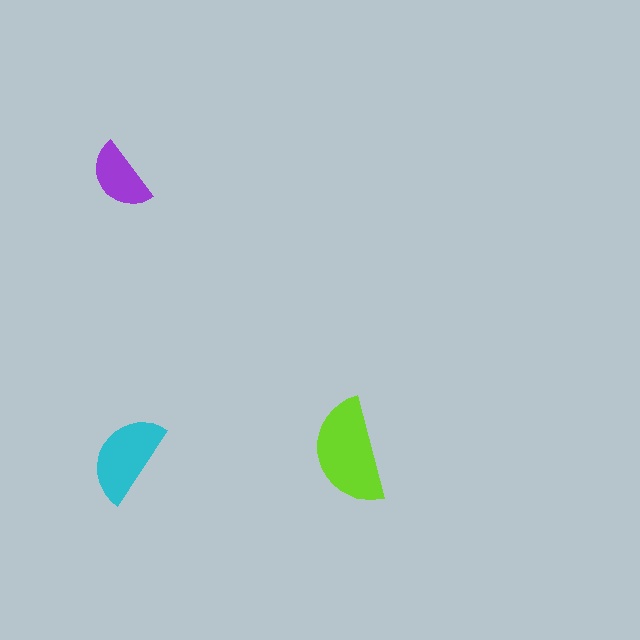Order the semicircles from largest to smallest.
the lime one, the cyan one, the purple one.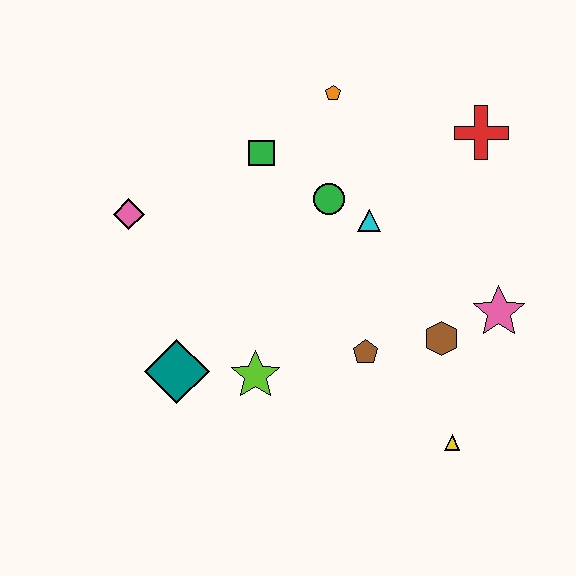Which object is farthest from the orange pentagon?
The yellow triangle is farthest from the orange pentagon.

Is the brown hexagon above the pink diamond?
No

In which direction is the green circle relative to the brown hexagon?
The green circle is above the brown hexagon.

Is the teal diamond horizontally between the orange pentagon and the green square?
No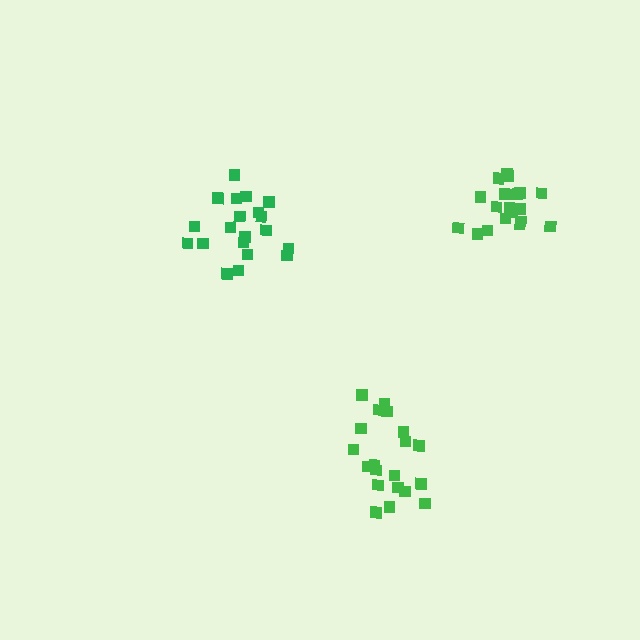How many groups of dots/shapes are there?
There are 3 groups.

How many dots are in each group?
Group 1: 20 dots, Group 2: 20 dots, Group 3: 20 dots (60 total).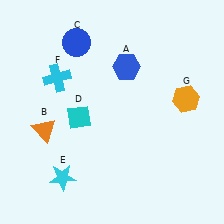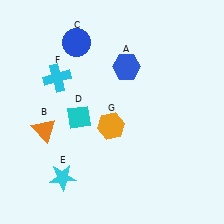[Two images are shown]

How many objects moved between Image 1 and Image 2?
1 object moved between the two images.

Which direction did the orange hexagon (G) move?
The orange hexagon (G) moved left.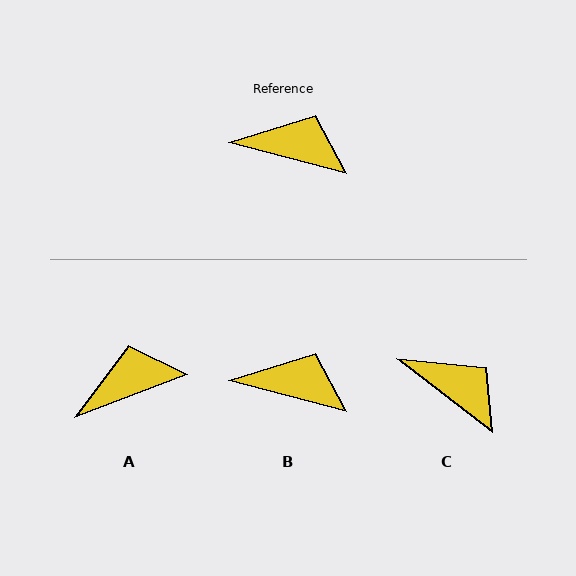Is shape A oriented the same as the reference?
No, it is off by about 36 degrees.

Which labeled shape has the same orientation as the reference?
B.